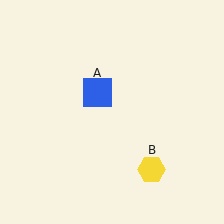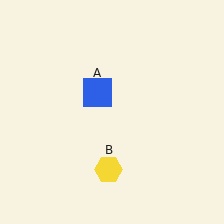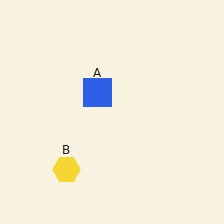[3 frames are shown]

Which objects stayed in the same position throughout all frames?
Blue square (object A) remained stationary.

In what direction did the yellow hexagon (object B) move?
The yellow hexagon (object B) moved left.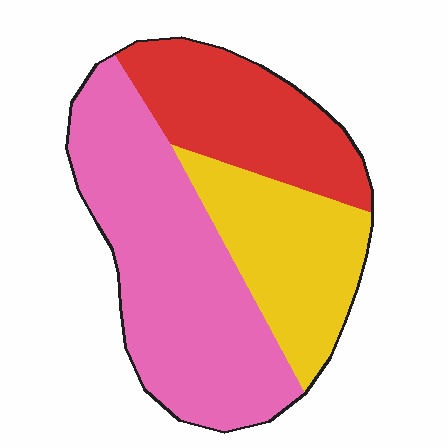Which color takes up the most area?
Pink, at roughly 50%.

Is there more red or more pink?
Pink.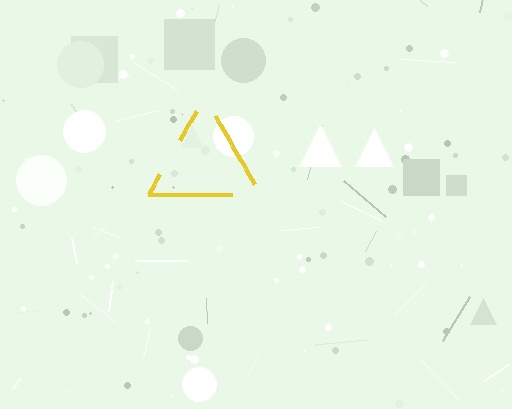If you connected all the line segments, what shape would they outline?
They would outline a triangle.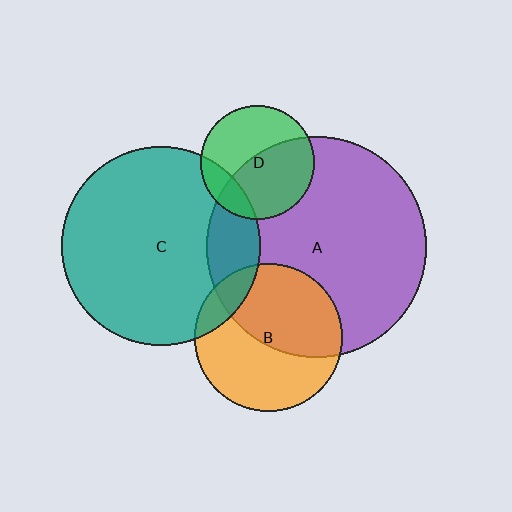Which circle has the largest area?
Circle A (purple).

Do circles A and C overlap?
Yes.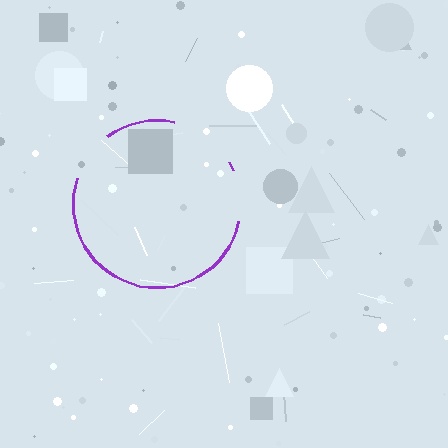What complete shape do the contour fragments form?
The contour fragments form a circle.